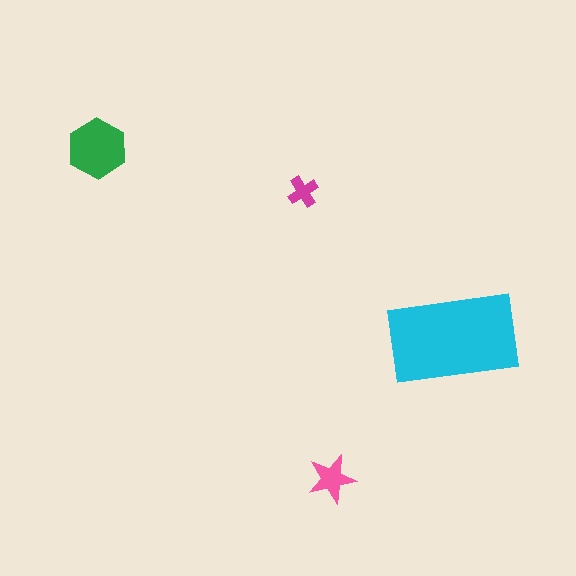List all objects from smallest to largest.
The magenta cross, the pink star, the green hexagon, the cyan rectangle.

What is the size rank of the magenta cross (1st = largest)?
4th.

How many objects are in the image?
There are 4 objects in the image.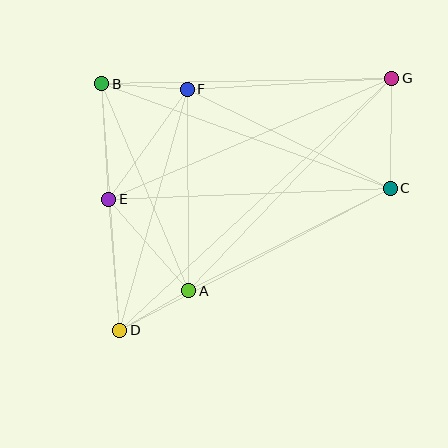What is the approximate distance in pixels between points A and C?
The distance between A and C is approximately 226 pixels.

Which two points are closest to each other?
Points A and D are closest to each other.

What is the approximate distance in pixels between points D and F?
The distance between D and F is approximately 250 pixels.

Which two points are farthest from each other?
Points D and G are farthest from each other.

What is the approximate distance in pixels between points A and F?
The distance between A and F is approximately 201 pixels.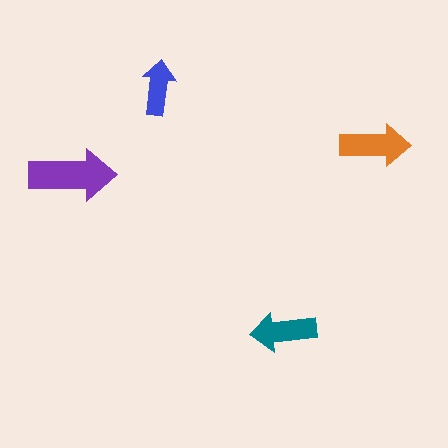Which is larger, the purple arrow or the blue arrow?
The purple one.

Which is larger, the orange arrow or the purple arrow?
The purple one.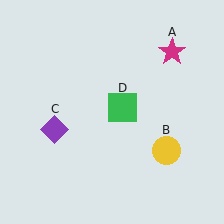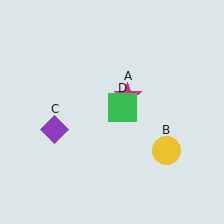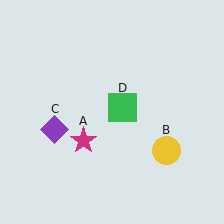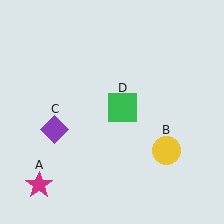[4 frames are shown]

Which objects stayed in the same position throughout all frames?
Yellow circle (object B) and purple diamond (object C) and green square (object D) remained stationary.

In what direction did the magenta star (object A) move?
The magenta star (object A) moved down and to the left.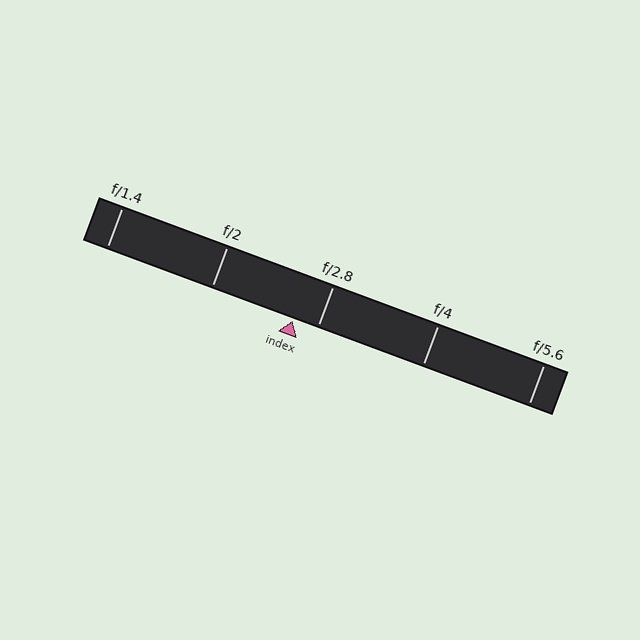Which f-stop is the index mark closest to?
The index mark is closest to f/2.8.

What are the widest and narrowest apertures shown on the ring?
The widest aperture shown is f/1.4 and the narrowest is f/5.6.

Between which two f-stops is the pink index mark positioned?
The index mark is between f/2 and f/2.8.